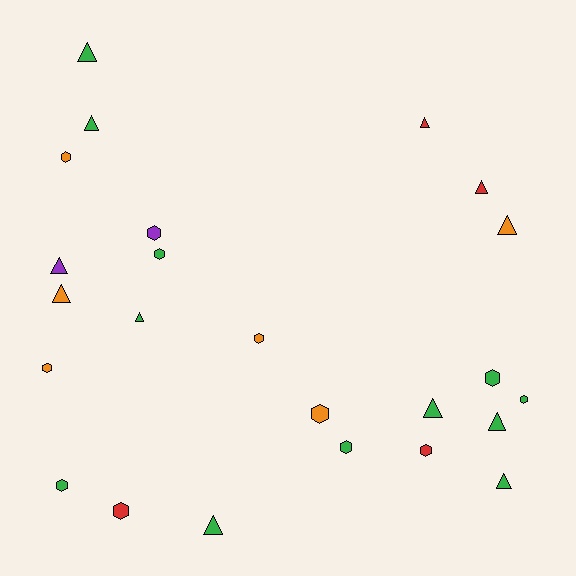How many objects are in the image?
There are 24 objects.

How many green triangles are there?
There are 7 green triangles.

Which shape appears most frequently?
Hexagon, with 12 objects.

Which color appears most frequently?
Green, with 12 objects.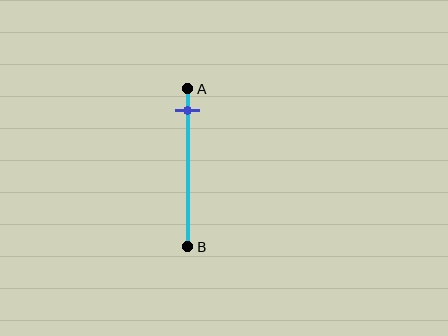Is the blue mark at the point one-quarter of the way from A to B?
No, the mark is at about 15% from A, not at the 25% one-quarter point.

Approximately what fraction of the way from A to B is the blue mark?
The blue mark is approximately 15% of the way from A to B.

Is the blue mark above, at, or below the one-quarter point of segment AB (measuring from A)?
The blue mark is above the one-quarter point of segment AB.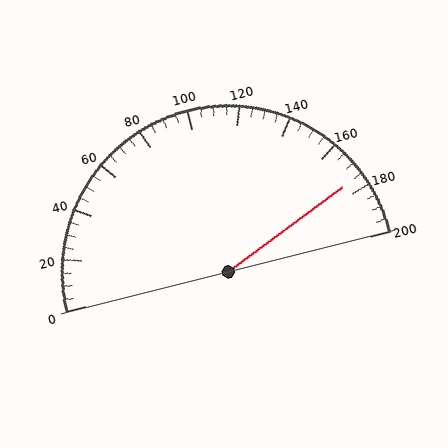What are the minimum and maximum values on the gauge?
The gauge ranges from 0 to 200.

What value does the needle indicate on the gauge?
The needle indicates approximately 175.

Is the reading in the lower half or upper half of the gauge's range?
The reading is in the upper half of the range (0 to 200).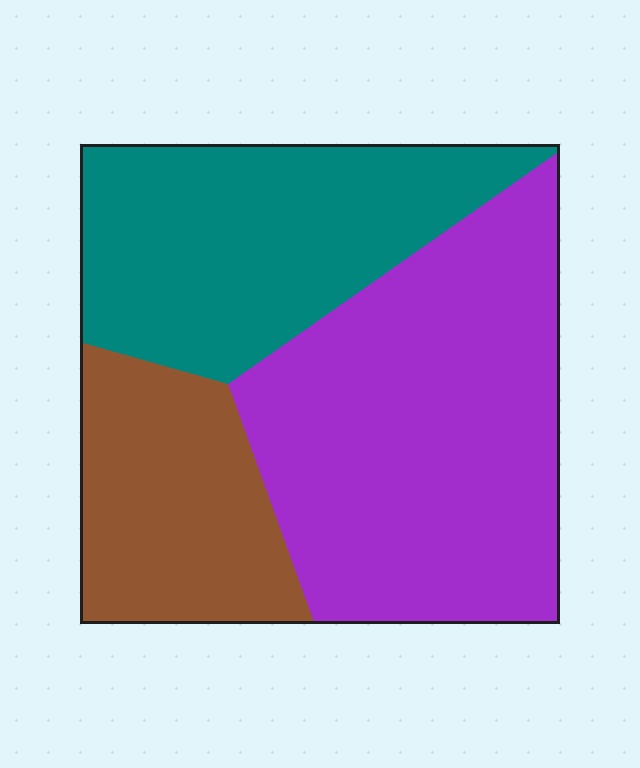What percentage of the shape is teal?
Teal covers roughly 30% of the shape.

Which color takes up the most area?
Purple, at roughly 45%.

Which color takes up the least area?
Brown, at roughly 20%.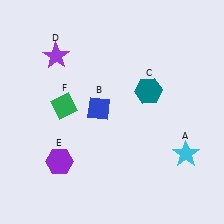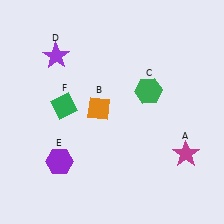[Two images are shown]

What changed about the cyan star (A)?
In Image 1, A is cyan. In Image 2, it changed to magenta.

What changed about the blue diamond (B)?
In Image 1, B is blue. In Image 2, it changed to orange.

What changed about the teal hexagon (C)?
In Image 1, C is teal. In Image 2, it changed to green.